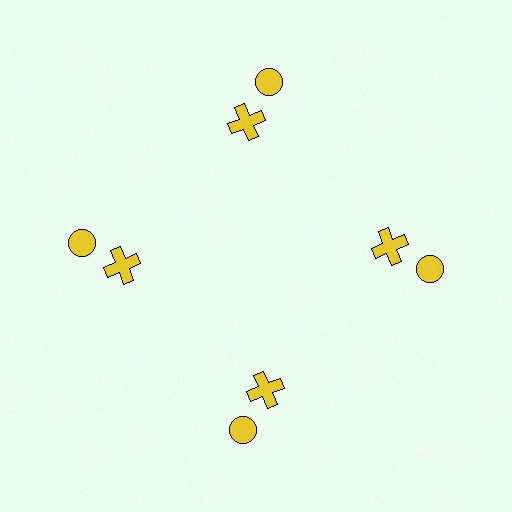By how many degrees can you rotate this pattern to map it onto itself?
The pattern maps onto itself every 90 degrees of rotation.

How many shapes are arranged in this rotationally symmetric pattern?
There are 8 shapes, arranged in 4 groups of 2.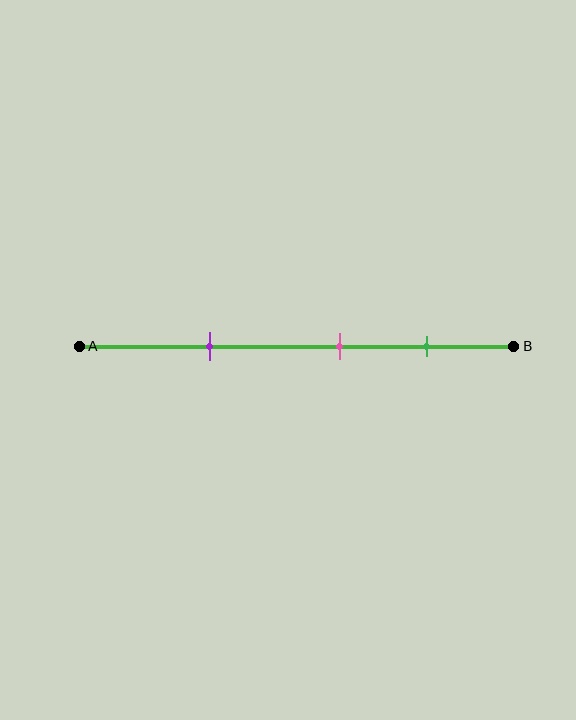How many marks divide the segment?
There are 3 marks dividing the segment.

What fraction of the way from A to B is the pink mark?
The pink mark is approximately 60% (0.6) of the way from A to B.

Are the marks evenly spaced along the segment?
Yes, the marks are approximately evenly spaced.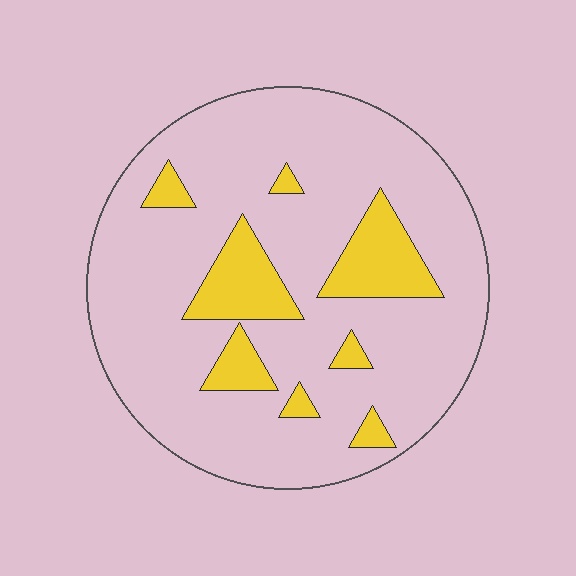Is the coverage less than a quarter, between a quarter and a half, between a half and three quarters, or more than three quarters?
Less than a quarter.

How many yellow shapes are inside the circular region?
8.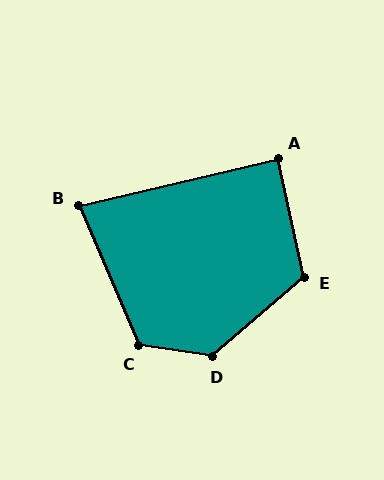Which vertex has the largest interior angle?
D, at approximately 131 degrees.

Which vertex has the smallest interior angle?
B, at approximately 80 degrees.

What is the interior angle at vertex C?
Approximately 122 degrees (obtuse).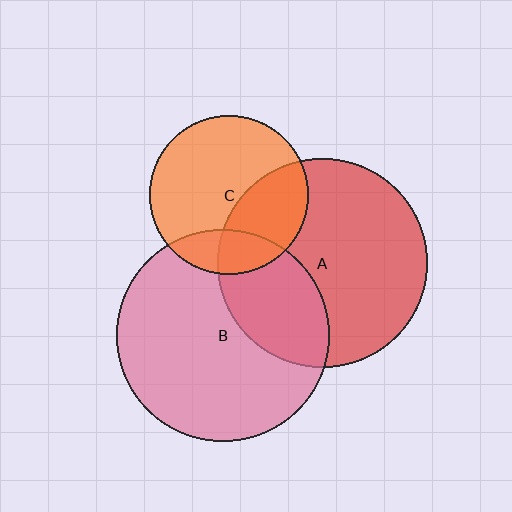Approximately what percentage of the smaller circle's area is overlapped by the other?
Approximately 35%.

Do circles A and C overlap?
Yes.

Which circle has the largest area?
Circle B (pink).